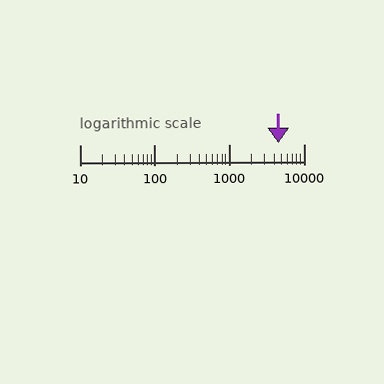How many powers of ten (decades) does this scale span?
The scale spans 3 decades, from 10 to 10000.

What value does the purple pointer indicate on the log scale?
The pointer indicates approximately 4500.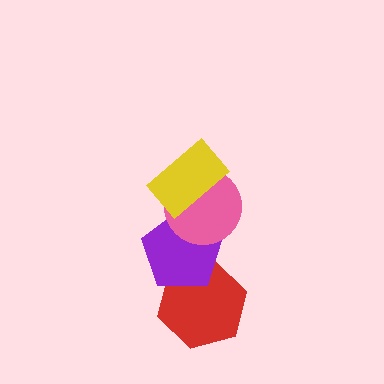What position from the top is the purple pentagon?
The purple pentagon is 3rd from the top.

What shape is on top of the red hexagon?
The purple pentagon is on top of the red hexagon.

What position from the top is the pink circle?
The pink circle is 2nd from the top.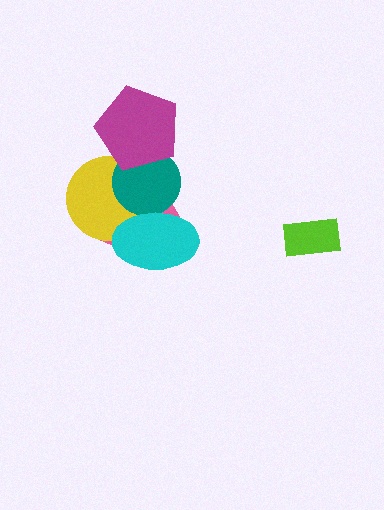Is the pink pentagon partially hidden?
Yes, it is partially covered by another shape.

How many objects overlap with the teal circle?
4 objects overlap with the teal circle.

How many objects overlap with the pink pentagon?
3 objects overlap with the pink pentagon.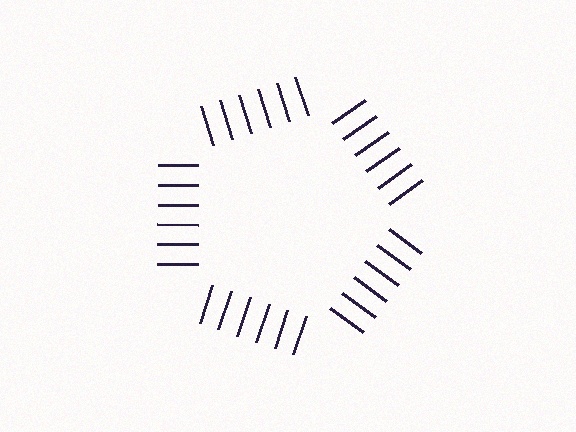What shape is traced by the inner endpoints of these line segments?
An illusory pentagon — the line segments terminate on its edges but no continuous stroke is drawn.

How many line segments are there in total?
30 — 6 along each of the 5 edges.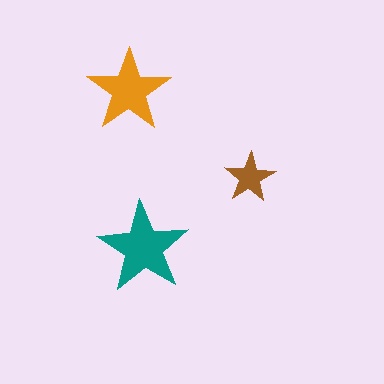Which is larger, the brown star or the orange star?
The orange one.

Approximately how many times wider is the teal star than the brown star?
About 2 times wider.